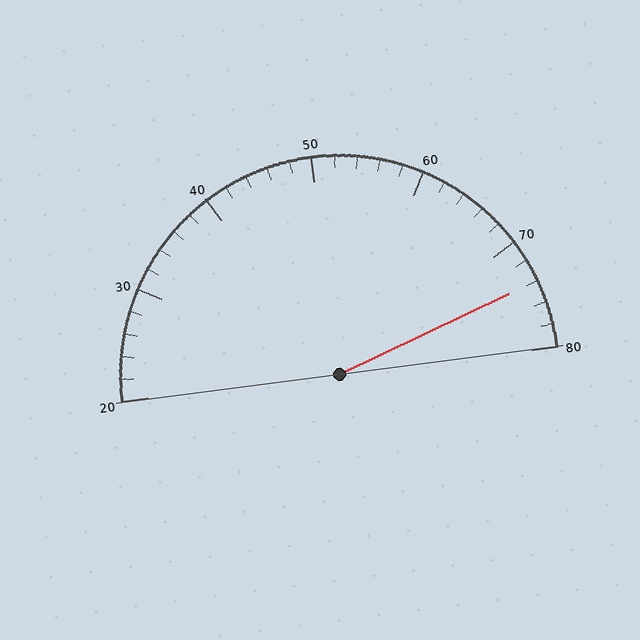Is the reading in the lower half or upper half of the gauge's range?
The reading is in the upper half of the range (20 to 80).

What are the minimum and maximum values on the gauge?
The gauge ranges from 20 to 80.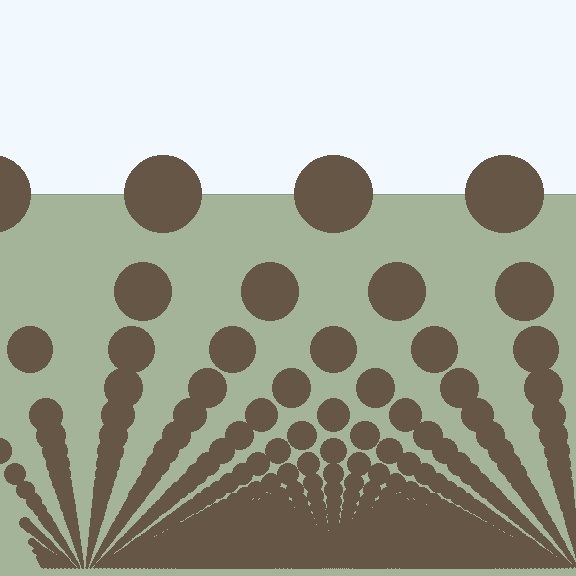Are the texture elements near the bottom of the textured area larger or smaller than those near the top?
Smaller. The gradient is inverted — elements near the bottom are smaller and denser.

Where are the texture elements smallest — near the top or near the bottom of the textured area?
Near the bottom.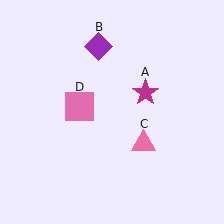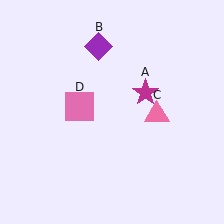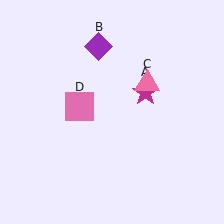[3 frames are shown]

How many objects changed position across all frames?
1 object changed position: pink triangle (object C).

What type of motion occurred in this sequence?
The pink triangle (object C) rotated counterclockwise around the center of the scene.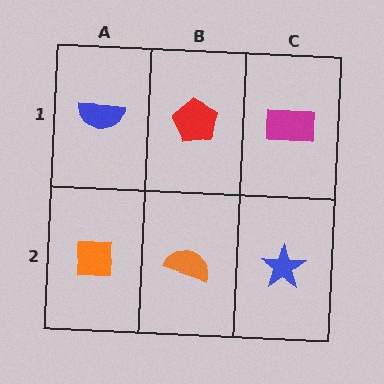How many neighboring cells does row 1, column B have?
3.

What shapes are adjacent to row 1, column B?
An orange semicircle (row 2, column B), a blue semicircle (row 1, column A), a magenta rectangle (row 1, column C).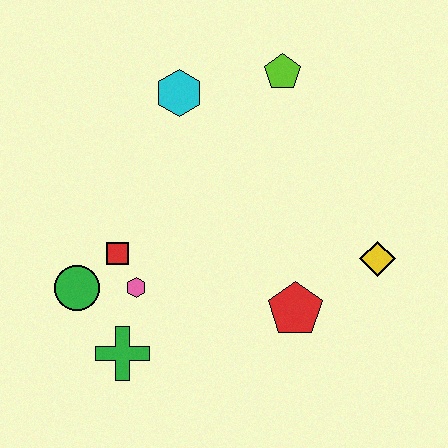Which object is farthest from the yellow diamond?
The green circle is farthest from the yellow diamond.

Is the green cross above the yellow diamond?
No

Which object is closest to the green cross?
The pink hexagon is closest to the green cross.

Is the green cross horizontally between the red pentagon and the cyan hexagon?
No